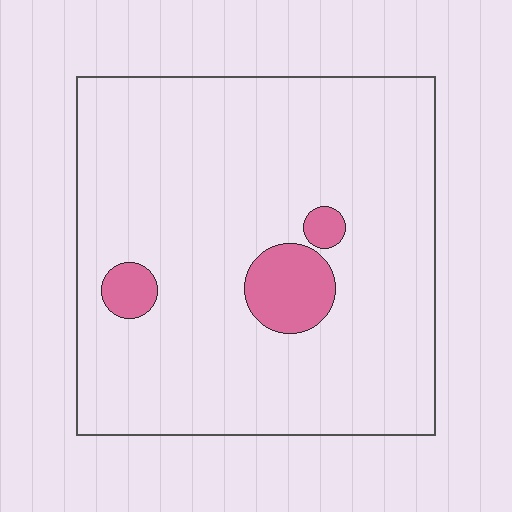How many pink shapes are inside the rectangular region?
3.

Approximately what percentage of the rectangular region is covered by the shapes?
Approximately 10%.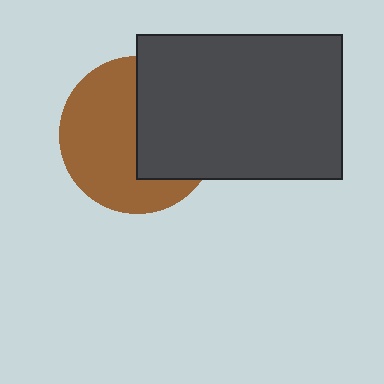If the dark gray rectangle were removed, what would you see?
You would see the complete brown circle.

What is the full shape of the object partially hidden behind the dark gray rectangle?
The partially hidden object is a brown circle.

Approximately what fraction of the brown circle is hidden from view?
Roughly 43% of the brown circle is hidden behind the dark gray rectangle.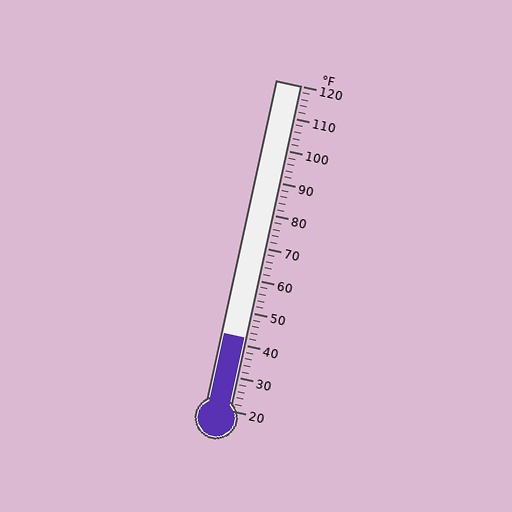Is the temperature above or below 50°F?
The temperature is below 50°F.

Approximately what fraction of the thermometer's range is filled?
The thermometer is filled to approximately 20% of its range.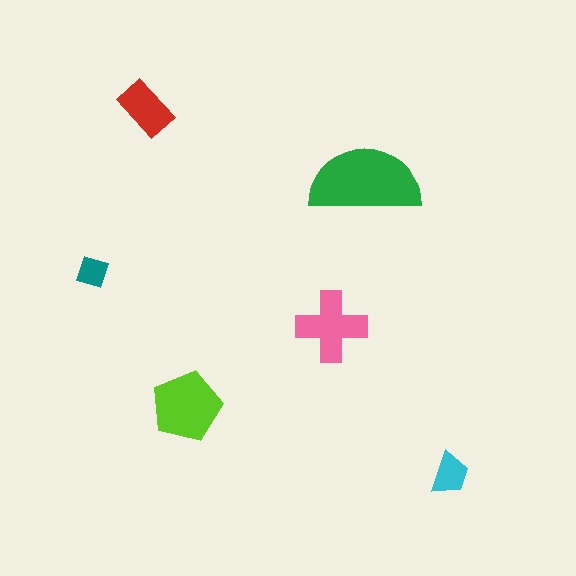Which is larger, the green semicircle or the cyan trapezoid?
The green semicircle.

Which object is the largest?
The green semicircle.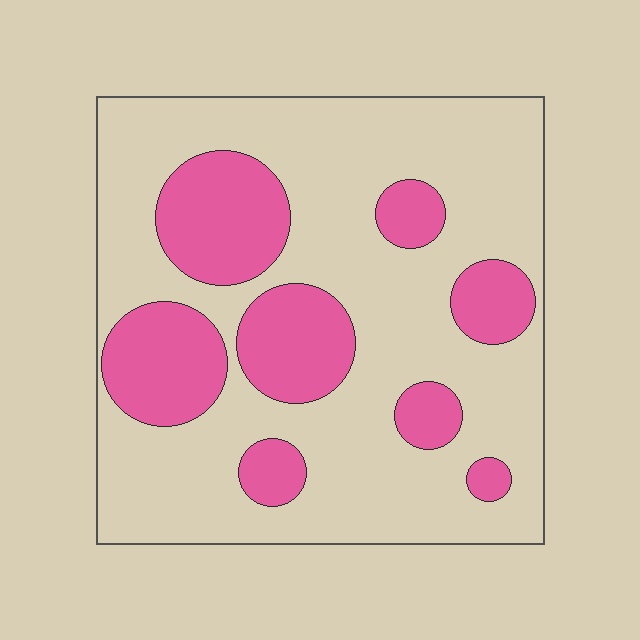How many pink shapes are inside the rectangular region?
8.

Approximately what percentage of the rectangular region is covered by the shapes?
Approximately 30%.